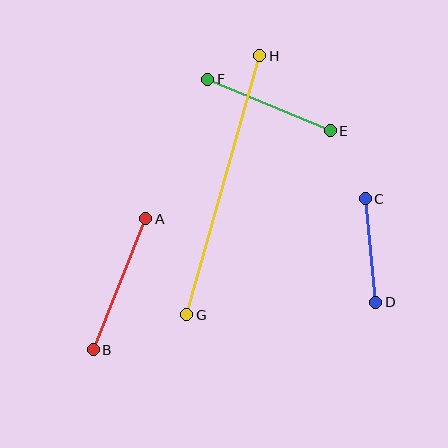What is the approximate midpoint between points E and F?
The midpoint is at approximately (269, 105) pixels.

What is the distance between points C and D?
The distance is approximately 104 pixels.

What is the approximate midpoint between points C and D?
The midpoint is at approximately (370, 250) pixels.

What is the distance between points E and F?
The distance is approximately 133 pixels.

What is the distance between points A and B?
The distance is approximately 141 pixels.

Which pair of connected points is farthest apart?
Points G and H are farthest apart.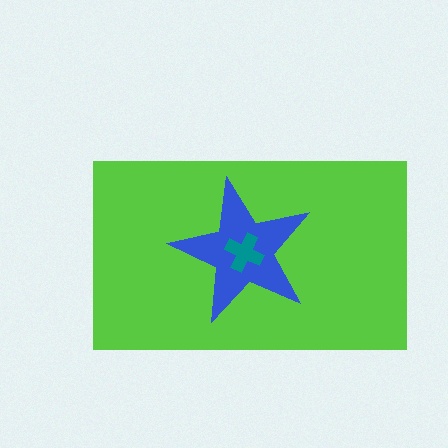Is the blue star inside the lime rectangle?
Yes.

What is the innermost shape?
The teal cross.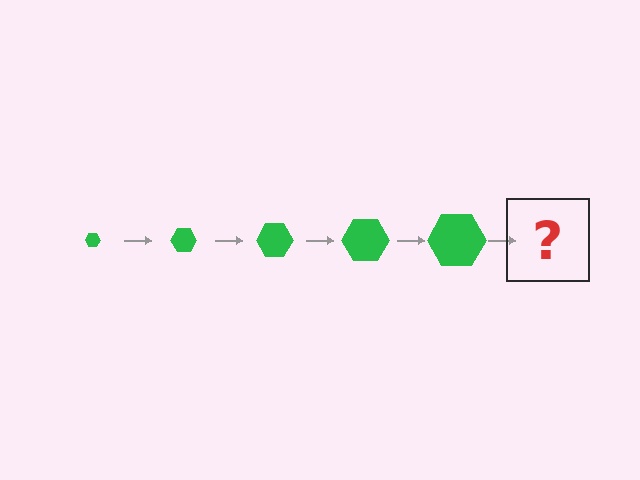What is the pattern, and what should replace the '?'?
The pattern is that the hexagon gets progressively larger each step. The '?' should be a green hexagon, larger than the previous one.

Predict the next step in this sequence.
The next step is a green hexagon, larger than the previous one.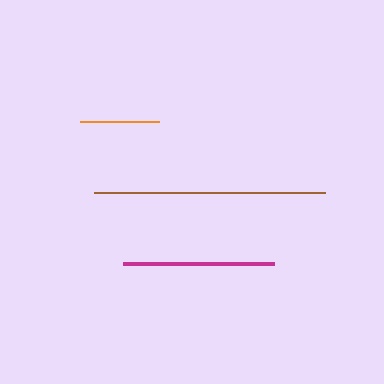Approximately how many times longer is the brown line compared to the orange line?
The brown line is approximately 2.9 times the length of the orange line.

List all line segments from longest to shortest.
From longest to shortest: brown, magenta, orange.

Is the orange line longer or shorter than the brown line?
The brown line is longer than the orange line.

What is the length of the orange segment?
The orange segment is approximately 79 pixels long.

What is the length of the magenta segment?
The magenta segment is approximately 150 pixels long.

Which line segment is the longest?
The brown line is the longest at approximately 231 pixels.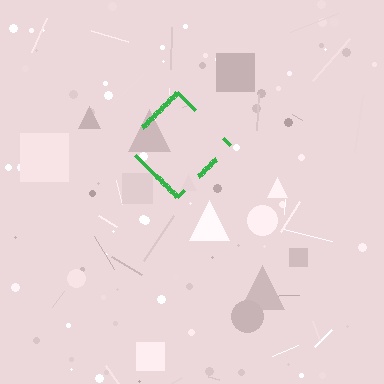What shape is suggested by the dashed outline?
The dashed outline suggests a diamond.